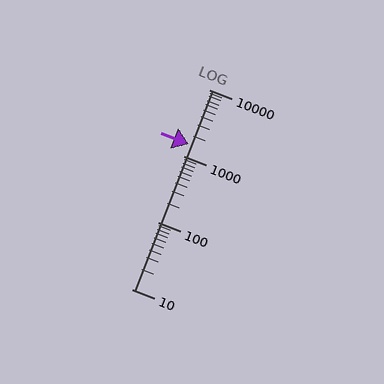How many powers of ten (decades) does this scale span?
The scale spans 3 decades, from 10 to 10000.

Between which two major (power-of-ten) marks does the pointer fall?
The pointer is between 1000 and 10000.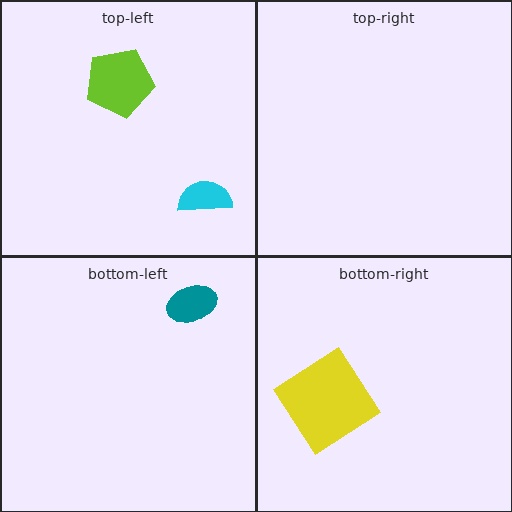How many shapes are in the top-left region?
2.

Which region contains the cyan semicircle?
The top-left region.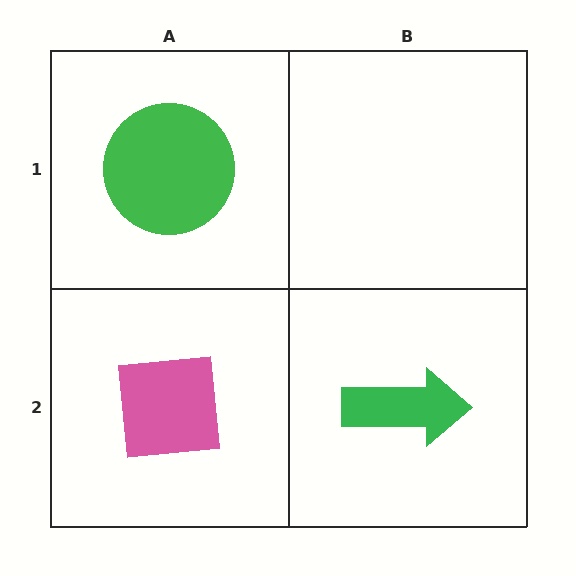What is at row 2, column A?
A pink square.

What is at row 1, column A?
A green circle.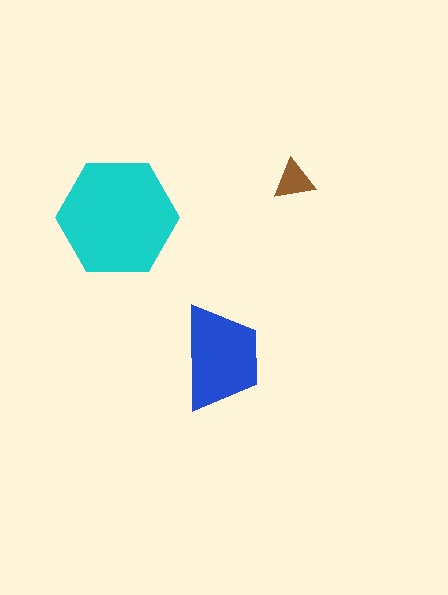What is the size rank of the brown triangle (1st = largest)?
3rd.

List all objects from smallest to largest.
The brown triangle, the blue trapezoid, the cyan hexagon.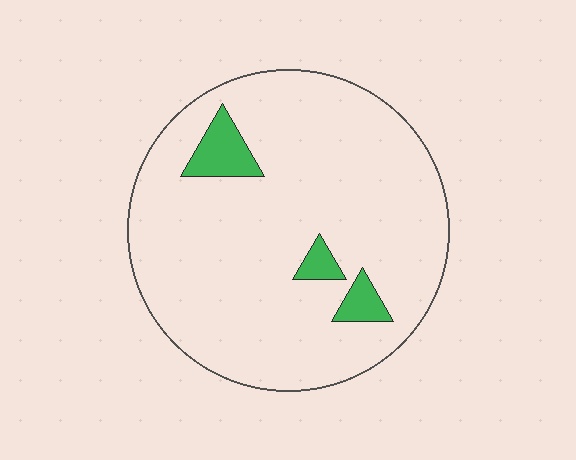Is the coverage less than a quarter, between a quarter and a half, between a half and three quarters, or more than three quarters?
Less than a quarter.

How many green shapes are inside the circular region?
3.